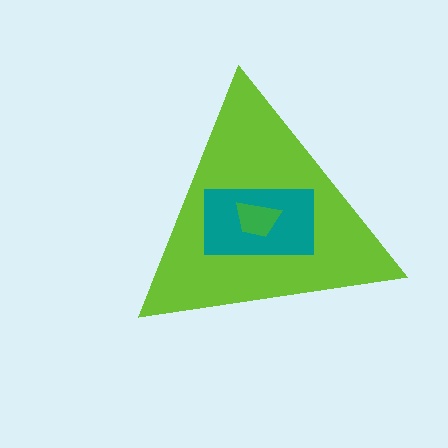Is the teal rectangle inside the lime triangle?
Yes.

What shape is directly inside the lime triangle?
The teal rectangle.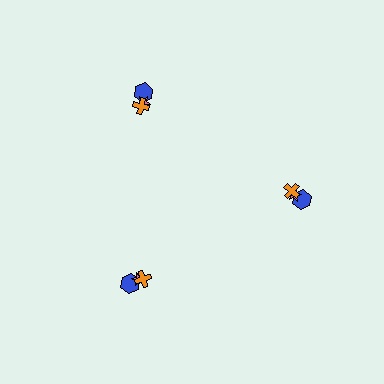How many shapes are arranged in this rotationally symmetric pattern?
There are 9 shapes, arranged in 3 groups of 3.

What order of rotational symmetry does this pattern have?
This pattern has 3-fold rotational symmetry.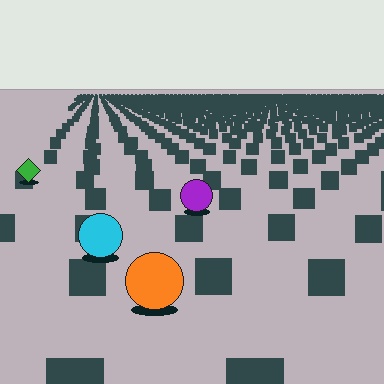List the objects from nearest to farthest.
From nearest to farthest: the orange circle, the cyan circle, the purple circle, the green diamond.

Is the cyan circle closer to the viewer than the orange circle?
No. The orange circle is closer — you can tell from the texture gradient: the ground texture is coarser near it.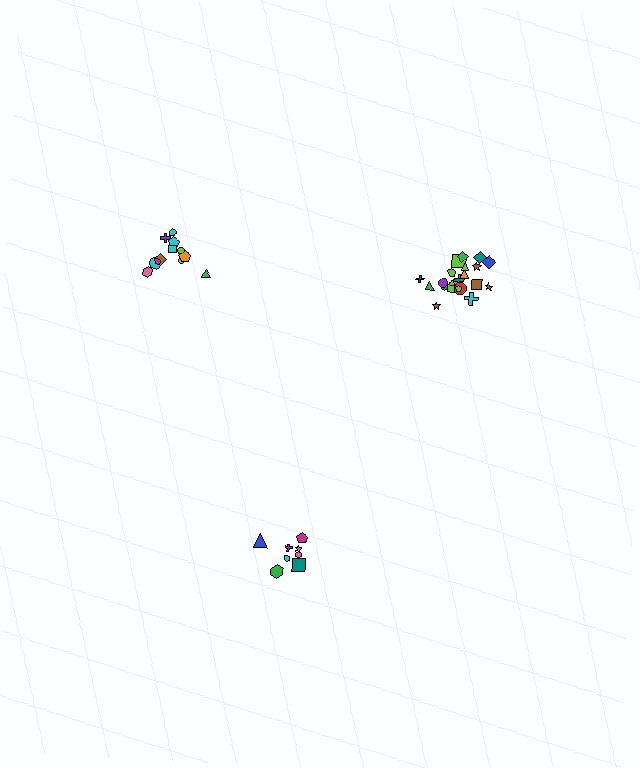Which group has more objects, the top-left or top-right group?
The top-right group.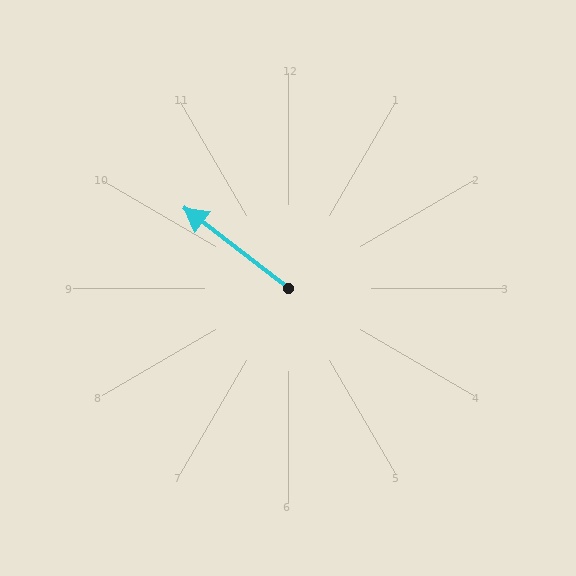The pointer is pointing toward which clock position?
Roughly 10 o'clock.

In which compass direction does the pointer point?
Northwest.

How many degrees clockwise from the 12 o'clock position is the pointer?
Approximately 307 degrees.